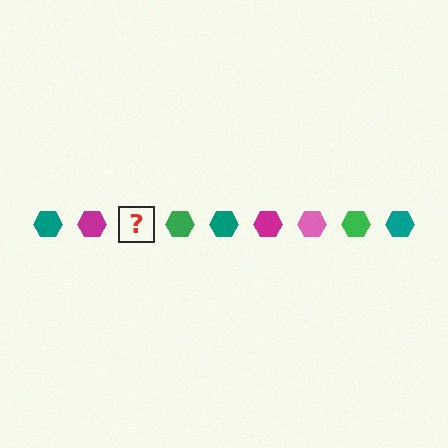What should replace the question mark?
The question mark should be replaced with a pink hexagon.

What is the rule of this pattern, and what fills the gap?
The rule is that the pattern cycles through teal, magenta, pink, green hexagons. The gap should be filled with a pink hexagon.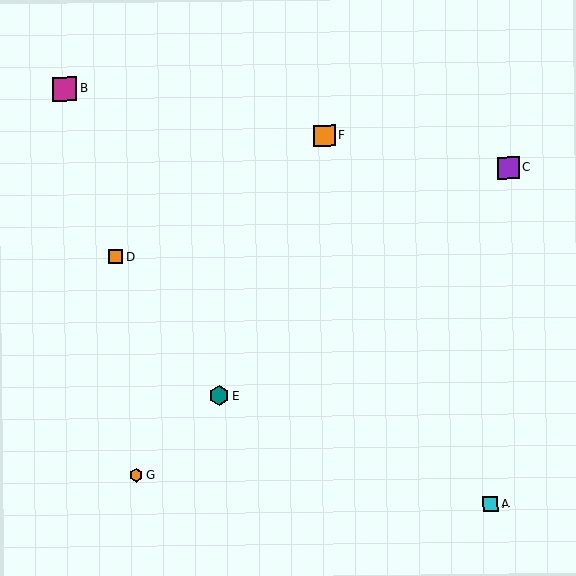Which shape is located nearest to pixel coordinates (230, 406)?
The teal hexagon (labeled E) at (219, 395) is nearest to that location.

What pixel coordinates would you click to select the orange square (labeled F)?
Click at (325, 136) to select the orange square F.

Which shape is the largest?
The magenta square (labeled B) is the largest.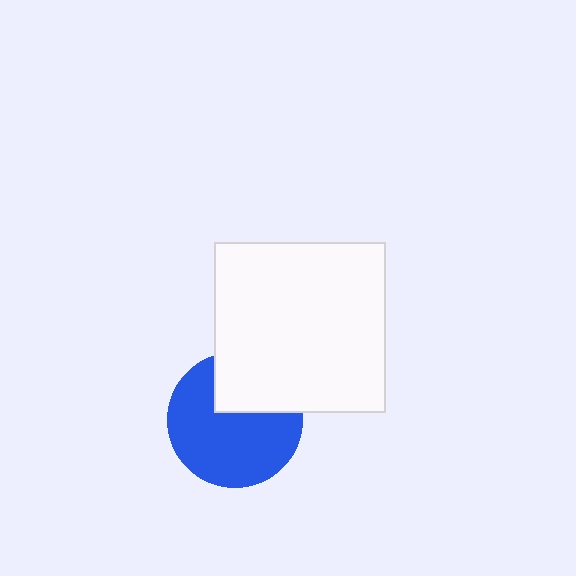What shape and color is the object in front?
The object in front is a white square.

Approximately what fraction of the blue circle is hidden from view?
Roughly 31% of the blue circle is hidden behind the white square.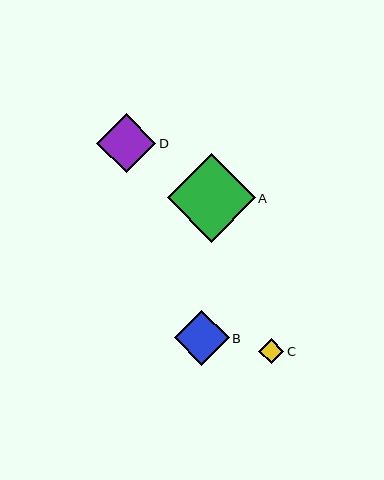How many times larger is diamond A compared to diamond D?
Diamond A is approximately 1.5 times the size of diamond D.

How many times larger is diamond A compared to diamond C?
Diamond A is approximately 3.5 times the size of diamond C.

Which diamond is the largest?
Diamond A is the largest with a size of approximately 88 pixels.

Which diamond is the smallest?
Diamond C is the smallest with a size of approximately 25 pixels.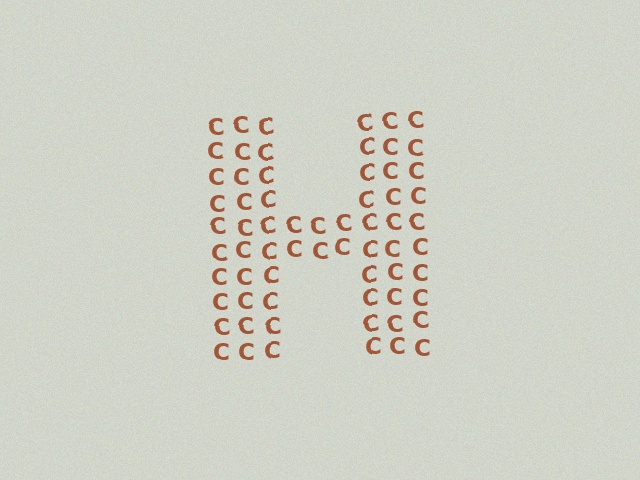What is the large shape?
The large shape is the letter H.